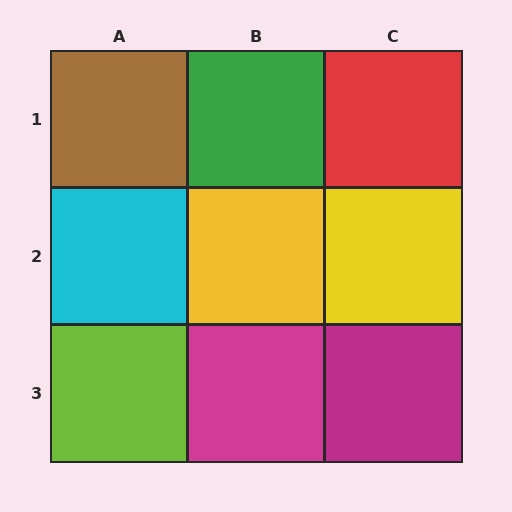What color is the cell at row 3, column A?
Lime.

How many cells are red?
1 cell is red.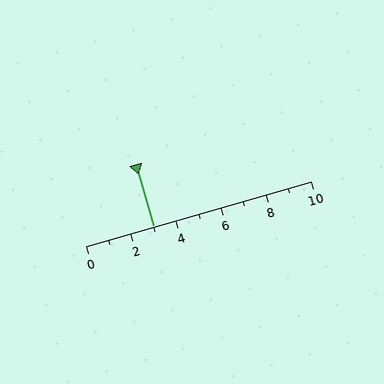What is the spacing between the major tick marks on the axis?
The major ticks are spaced 2 apart.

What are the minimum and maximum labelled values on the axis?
The axis runs from 0 to 10.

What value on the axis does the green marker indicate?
The marker indicates approximately 3.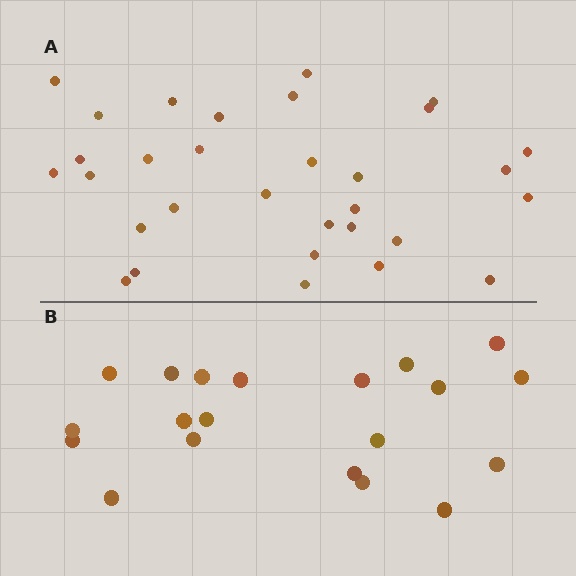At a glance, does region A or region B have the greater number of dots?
Region A (the top region) has more dots.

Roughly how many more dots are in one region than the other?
Region A has roughly 12 or so more dots than region B.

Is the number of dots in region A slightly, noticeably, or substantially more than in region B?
Region A has substantially more. The ratio is roughly 1.6 to 1.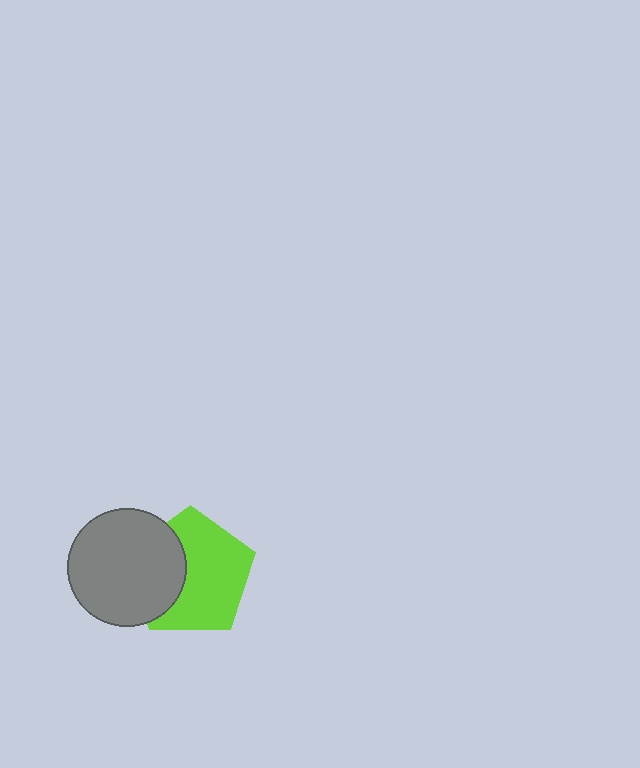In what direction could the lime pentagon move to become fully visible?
The lime pentagon could move right. That would shift it out from behind the gray circle entirely.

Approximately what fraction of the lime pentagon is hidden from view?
Roughly 35% of the lime pentagon is hidden behind the gray circle.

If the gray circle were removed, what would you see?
You would see the complete lime pentagon.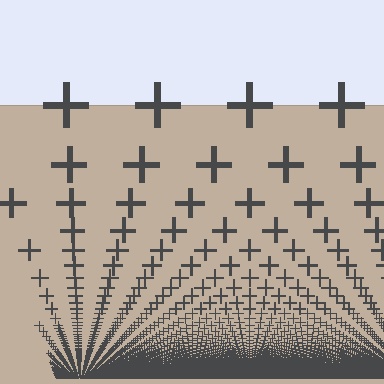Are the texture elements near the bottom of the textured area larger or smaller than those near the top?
Smaller. The gradient is inverted — elements near the bottom are smaller and denser.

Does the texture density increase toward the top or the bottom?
Density increases toward the bottom.